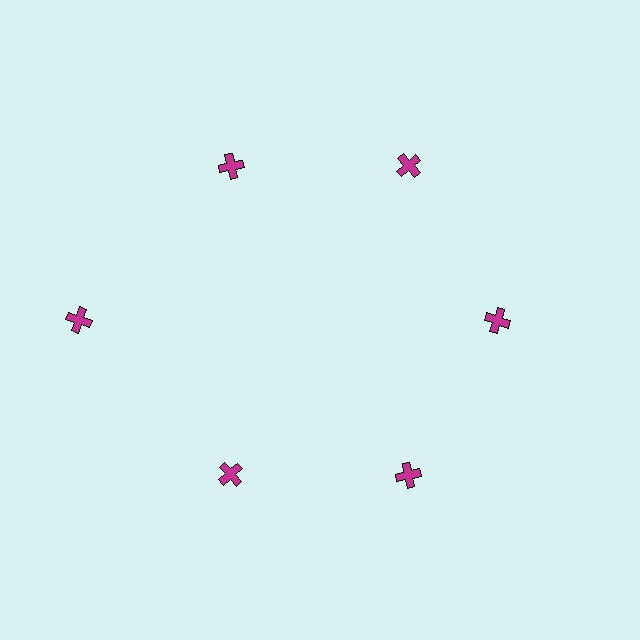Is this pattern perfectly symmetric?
No. The 6 magenta crosses are arranged in a ring, but one element near the 9 o'clock position is pushed outward from the center, breaking the 6-fold rotational symmetry.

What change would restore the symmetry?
The symmetry would be restored by moving it inward, back onto the ring so that all 6 crosses sit at equal angles and equal distance from the center.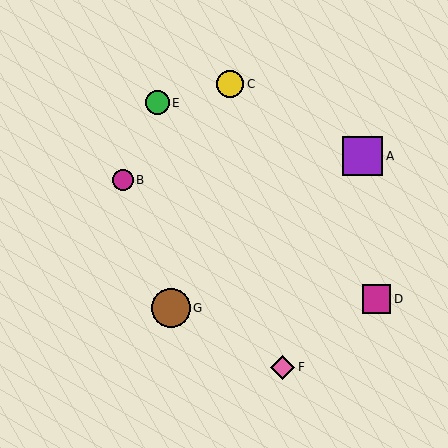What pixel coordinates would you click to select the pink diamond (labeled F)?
Click at (283, 367) to select the pink diamond F.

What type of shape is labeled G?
Shape G is a brown circle.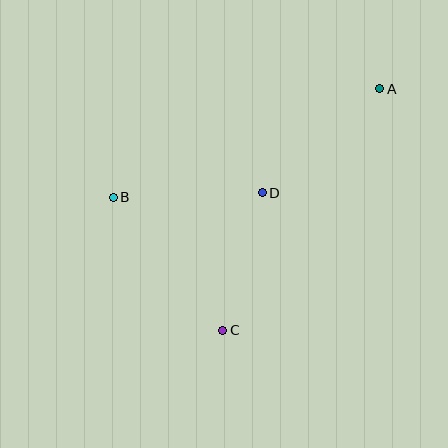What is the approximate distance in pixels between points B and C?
The distance between B and C is approximately 172 pixels.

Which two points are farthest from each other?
Points A and C are farthest from each other.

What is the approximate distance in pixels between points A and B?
The distance between A and B is approximately 288 pixels.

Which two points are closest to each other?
Points C and D are closest to each other.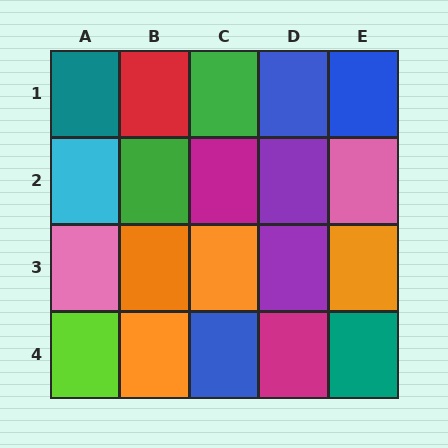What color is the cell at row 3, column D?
Purple.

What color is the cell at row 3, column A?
Pink.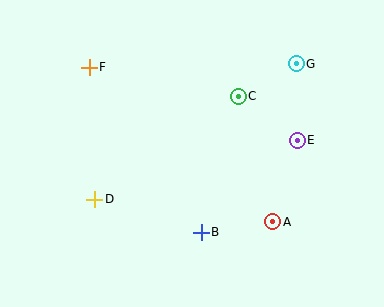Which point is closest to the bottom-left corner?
Point D is closest to the bottom-left corner.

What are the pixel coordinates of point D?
Point D is at (95, 199).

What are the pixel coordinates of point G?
Point G is at (296, 64).